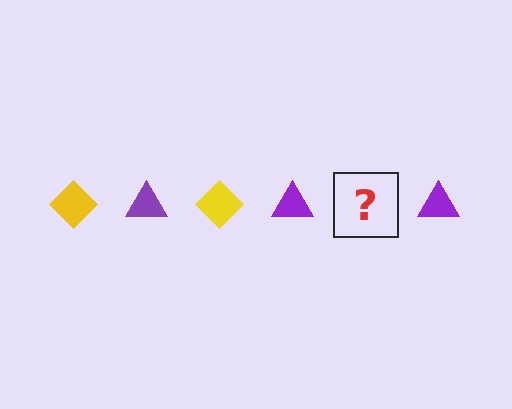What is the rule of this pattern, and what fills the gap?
The rule is that the pattern alternates between yellow diamond and purple triangle. The gap should be filled with a yellow diamond.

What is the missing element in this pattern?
The missing element is a yellow diamond.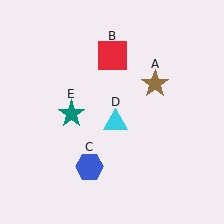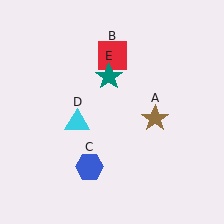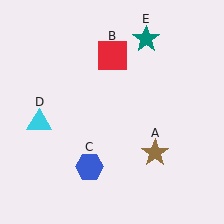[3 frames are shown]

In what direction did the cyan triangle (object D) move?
The cyan triangle (object D) moved left.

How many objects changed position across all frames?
3 objects changed position: brown star (object A), cyan triangle (object D), teal star (object E).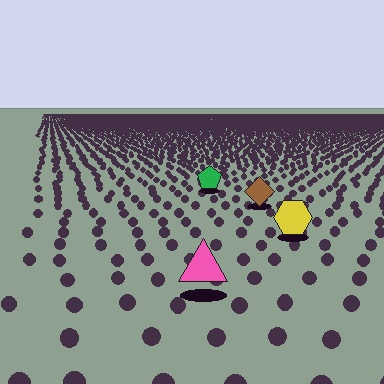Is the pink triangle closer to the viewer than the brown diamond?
Yes. The pink triangle is closer — you can tell from the texture gradient: the ground texture is coarser near it.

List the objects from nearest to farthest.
From nearest to farthest: the pink triangle, the yellow hexagon, the brown diamond, the green pentagon.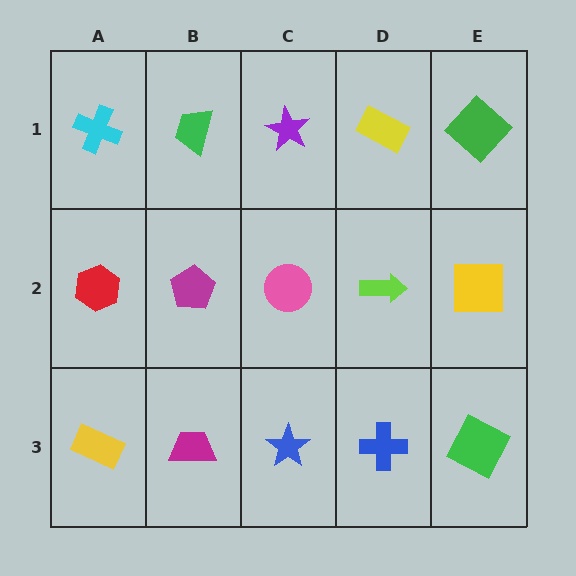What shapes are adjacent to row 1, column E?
A yellow square (row 2, column E), a yellow rectangle (row 1, column D).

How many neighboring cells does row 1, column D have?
3.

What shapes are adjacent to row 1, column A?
A red hexagon (row 2, column A), a green trapezoid (row 1, column B).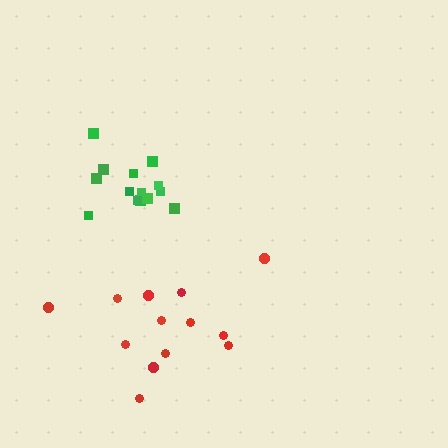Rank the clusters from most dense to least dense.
green, red.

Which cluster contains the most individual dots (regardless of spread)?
Green (14).